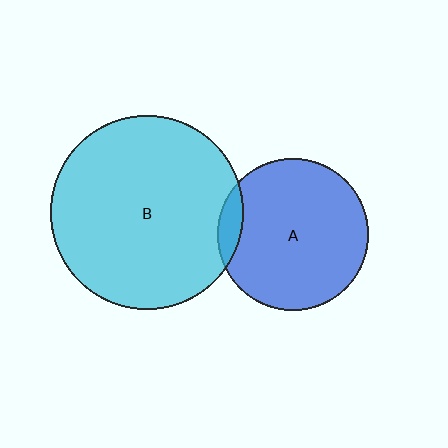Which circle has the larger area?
Circle B (cyan).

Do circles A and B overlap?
Yes.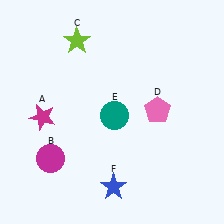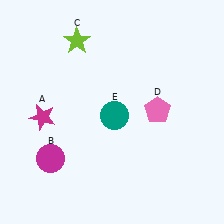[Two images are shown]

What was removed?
The blue star (F) was removed in Image 2.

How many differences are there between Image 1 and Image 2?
There is 1 difference between the two images.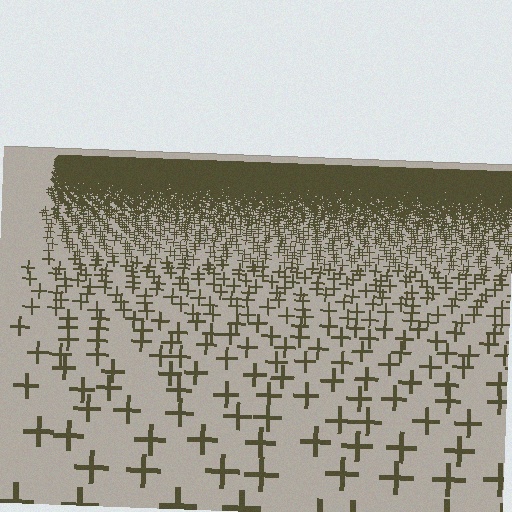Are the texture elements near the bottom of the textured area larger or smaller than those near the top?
Larger. Near the bottom, elements are closer to the viewer and appear at a bigger on-screen size.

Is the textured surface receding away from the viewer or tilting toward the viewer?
The surface is receding away from the viewer. Texture elements get smaller and denser toward the top.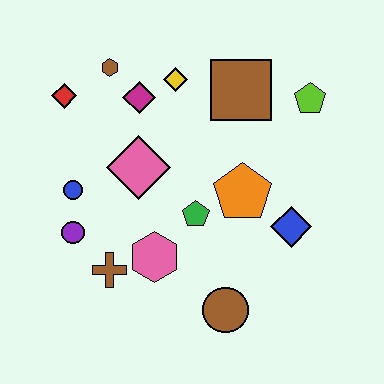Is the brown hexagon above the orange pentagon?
Yes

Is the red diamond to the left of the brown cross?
Yes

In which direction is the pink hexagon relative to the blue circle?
The pink hexagon is to the right of the blue circle.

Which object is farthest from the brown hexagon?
The brown circle is farthest from the brown hexagon.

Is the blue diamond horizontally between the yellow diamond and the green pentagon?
No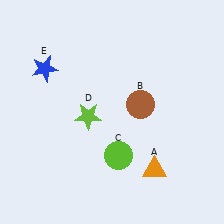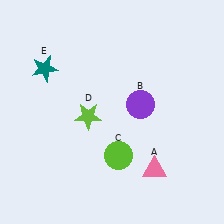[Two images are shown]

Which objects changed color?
A changed from orange to pink. B changed from brown to purple. E changed from blue to teal.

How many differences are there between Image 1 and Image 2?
There are 3 differences between the two images.